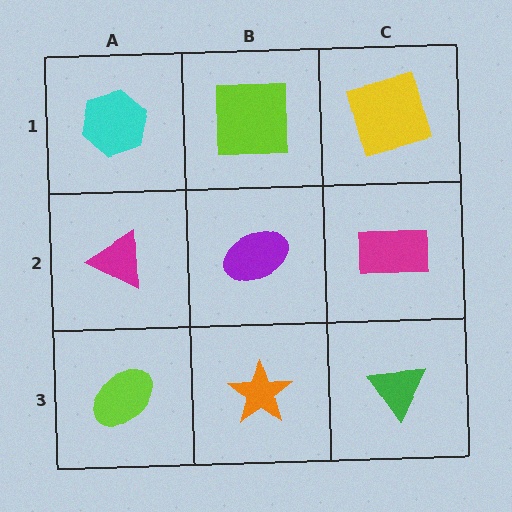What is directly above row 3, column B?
A purple ellipse.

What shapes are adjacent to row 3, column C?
A magenta rectangle (row 2, column C), an orange star (row 3, column B).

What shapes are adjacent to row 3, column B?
A purple ellipse (row 2, column B), a lime ellipse (row 3, column A), a green triangle (row 3, column C).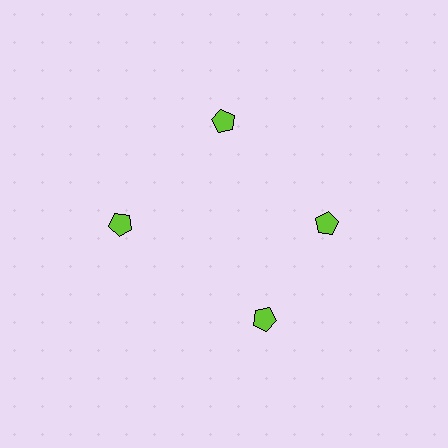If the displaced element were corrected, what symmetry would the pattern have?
It would have 4-fold rotational symmetry — the pattern would map onto itself every 90 degrees.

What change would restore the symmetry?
The symmetry would be restored by rotating it back into even spacing with its neighbors so that all 4 pentagons sit at equal angles and equal distance from the center.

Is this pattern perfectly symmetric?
No. The 4 lime pentagons are arranged in a ring, but one element near the 6 o'clock position is rotated out of alignment along the ring, breaking the 4-fold rotational symmetry.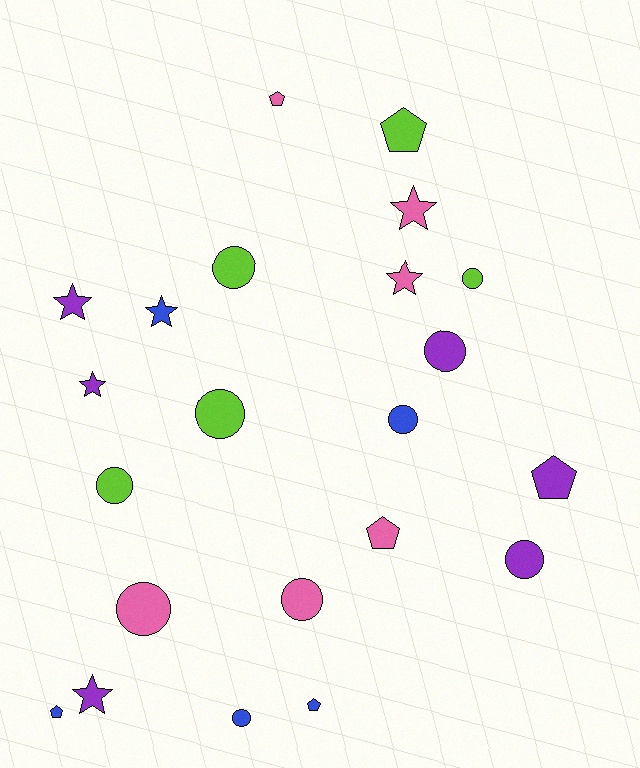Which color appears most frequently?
Purple, with 6 objects.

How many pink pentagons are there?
There are 2 pink pentagons.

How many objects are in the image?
There are 22 objects.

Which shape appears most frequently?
Circle, with 10 objects.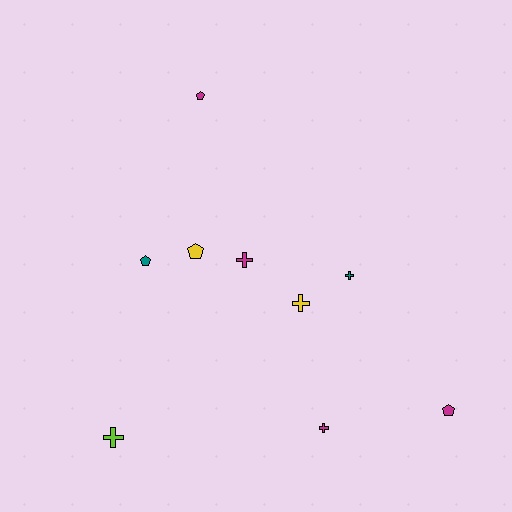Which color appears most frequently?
Magenta, with 4 objects.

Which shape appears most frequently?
Cross, with 5 objects.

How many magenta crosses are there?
There are 2 magenta crosses.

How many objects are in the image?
There are 9 objects.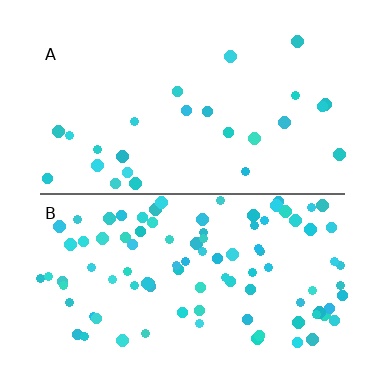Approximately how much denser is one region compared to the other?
Approximately 3.7× — region B over region A.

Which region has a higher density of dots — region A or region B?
B (the bottom).